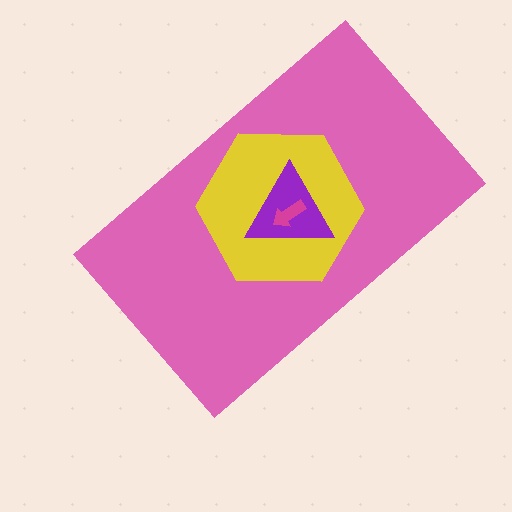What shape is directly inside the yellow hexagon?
The purple triangle.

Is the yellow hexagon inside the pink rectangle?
Yes.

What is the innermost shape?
The magenta arrow.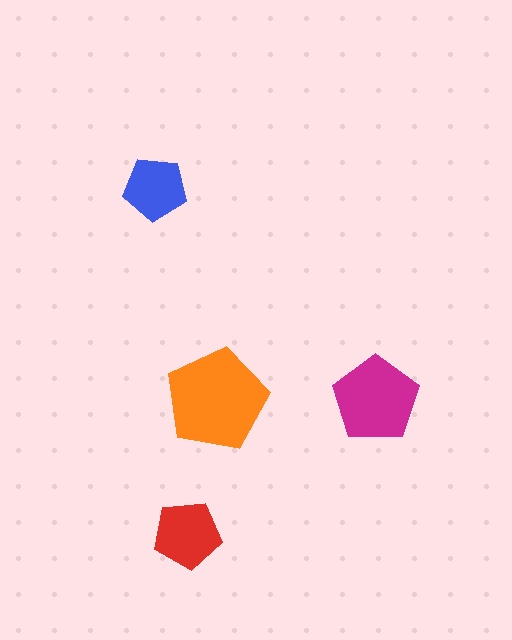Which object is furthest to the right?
The magenta pentagon is rightmost.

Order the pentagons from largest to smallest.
the orange one, the magenta one, the red one, the blue one.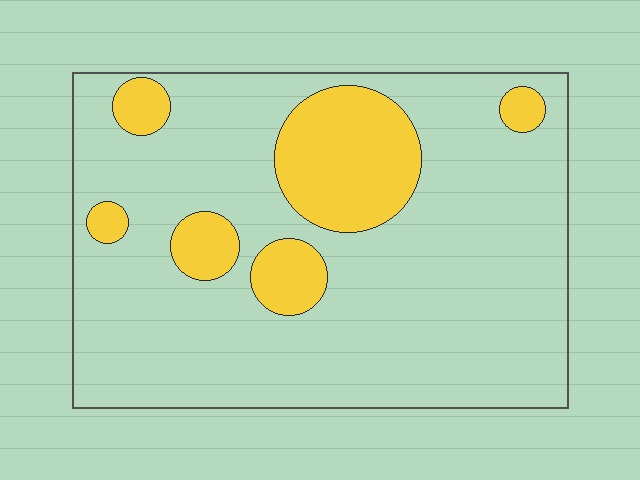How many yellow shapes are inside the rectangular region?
6.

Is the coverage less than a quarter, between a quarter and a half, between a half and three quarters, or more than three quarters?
Less than a quarter.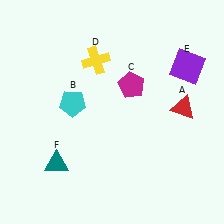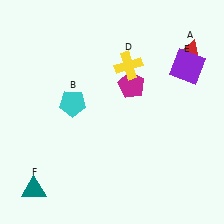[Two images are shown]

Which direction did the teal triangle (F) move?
The teal triangle (F) moved down.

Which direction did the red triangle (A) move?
The red triangle (A) moved up.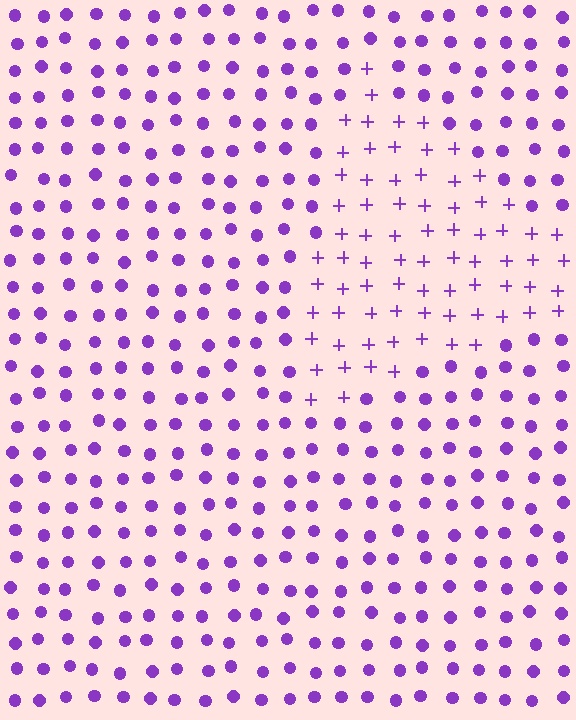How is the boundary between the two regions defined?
The boundary is defined by a change in element shape: plus signs inside vs. circles outside. All elements share the same color and spacing.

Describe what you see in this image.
The image is filled with small purple elements arranged in a uniform grid. A triangle-shaped region contains plus signs, while the surrounding area contains circles. The boundary is defined purely by the change in element shape.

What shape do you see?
I see a triangle.